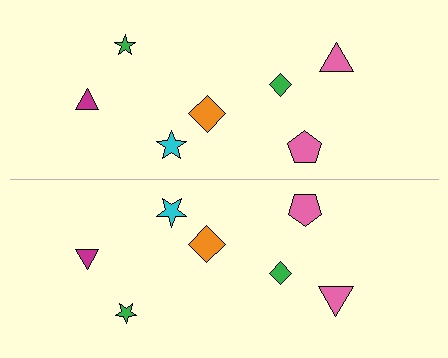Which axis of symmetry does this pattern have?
The pattern has a horizontal axis of symmetry running through the center of the image.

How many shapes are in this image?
There are 14 shapes in this image.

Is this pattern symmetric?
Yes, this pattern has bilateral (reflection) symmetry.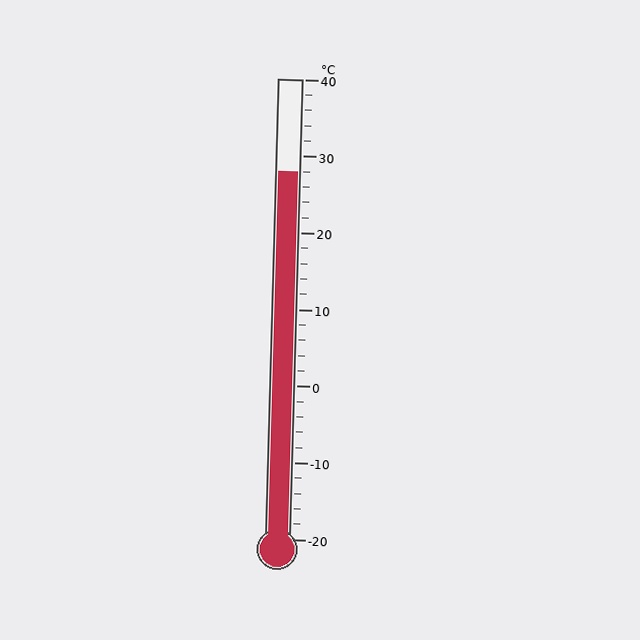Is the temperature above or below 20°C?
The temperature is above 20°C.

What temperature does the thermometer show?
The thermometer shows approximately 28°C.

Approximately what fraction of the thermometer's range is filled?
The thermometer is filled to approximately 80% of its range.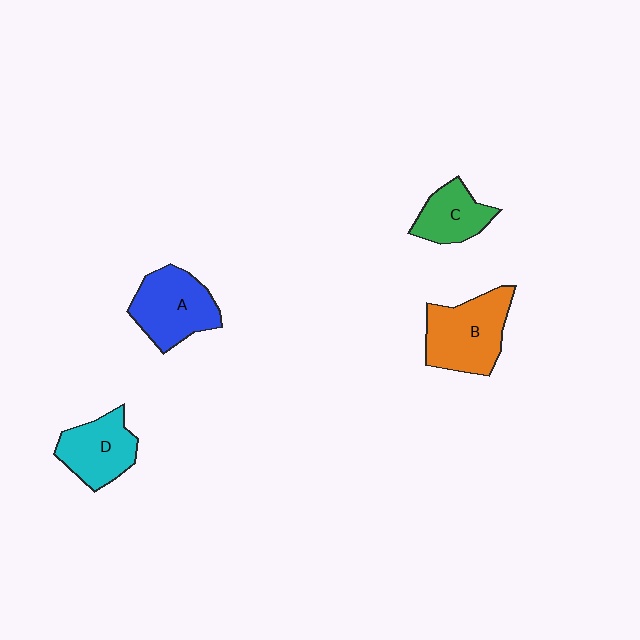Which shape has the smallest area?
Shape C (green).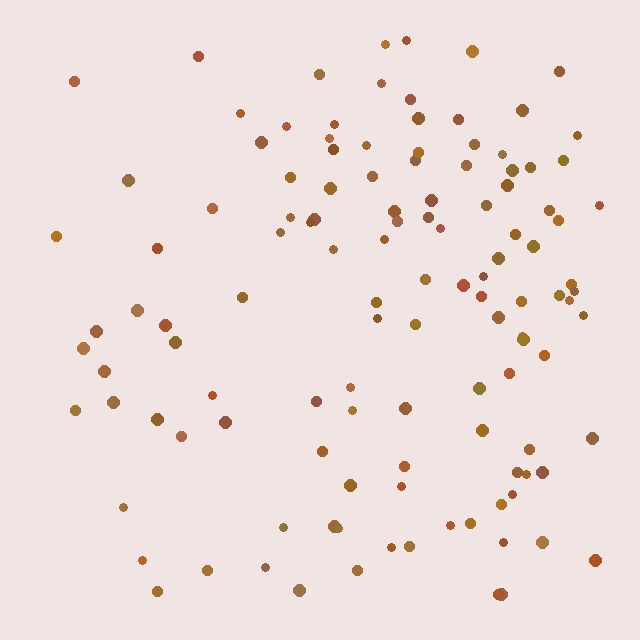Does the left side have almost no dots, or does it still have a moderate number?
Still a moderate number, just noticeably fewer than the right.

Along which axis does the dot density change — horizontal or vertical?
Horizontal.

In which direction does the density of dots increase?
From left to right, with the right side densest.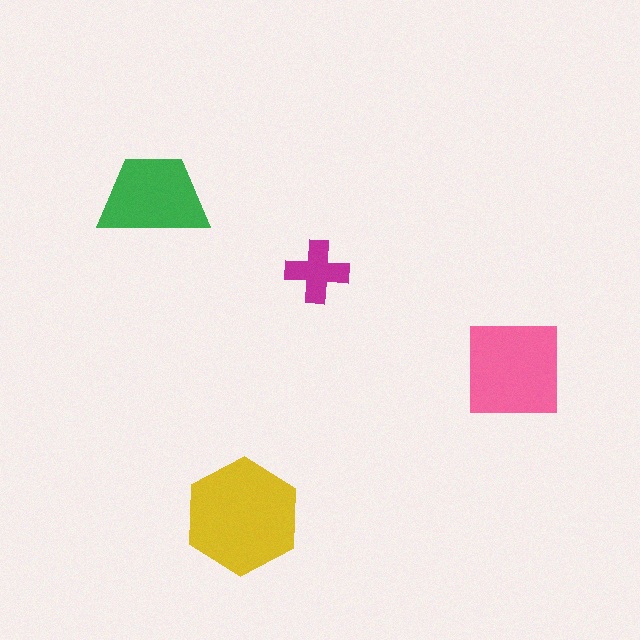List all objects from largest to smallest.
The yellow hexagon, the pink square, the green trapezoid, the magenta cross.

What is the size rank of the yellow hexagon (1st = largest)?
1st.